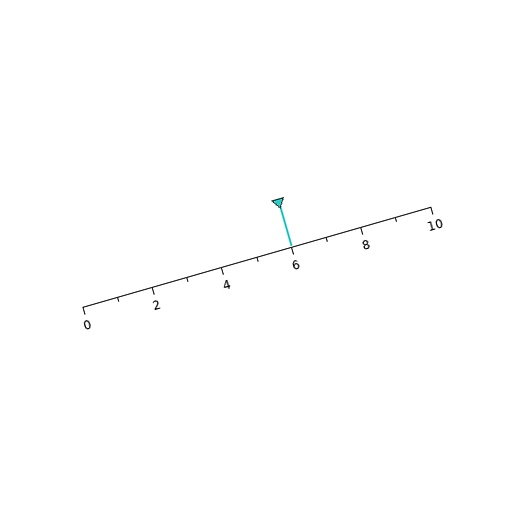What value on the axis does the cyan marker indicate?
The marker indicates approximately 6.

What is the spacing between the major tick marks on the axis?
The major ticks are spaced 2 apart.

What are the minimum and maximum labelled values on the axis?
The axis runs from 0 to 10.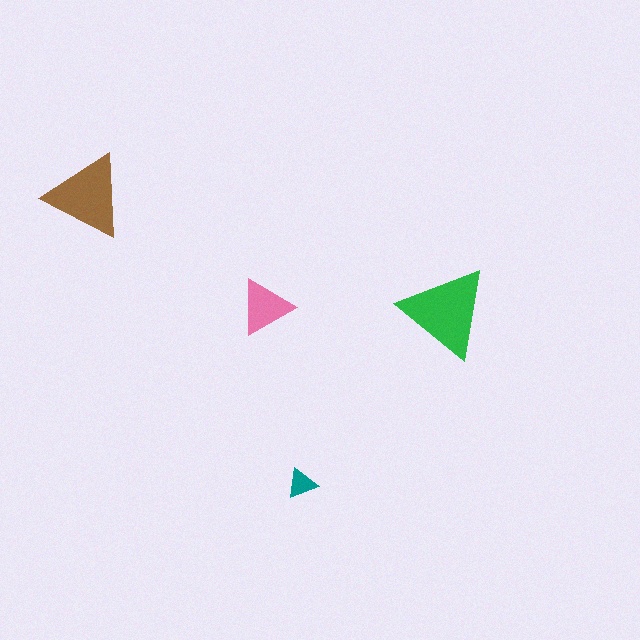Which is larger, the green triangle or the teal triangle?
The green one.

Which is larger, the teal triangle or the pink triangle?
The pink one.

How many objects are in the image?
There are 4 objects in the image.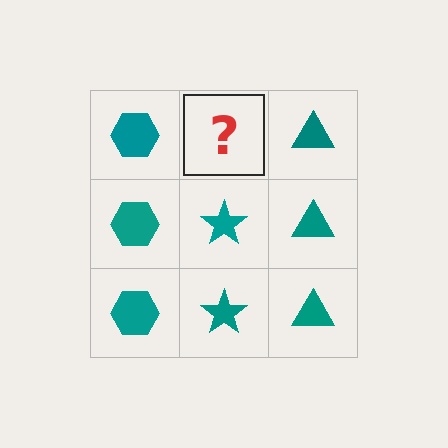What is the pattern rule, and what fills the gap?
The rule is that each column has a consistent shape. The gap should be filled with a teal star.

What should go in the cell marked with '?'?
The missing cell should contain a teal star.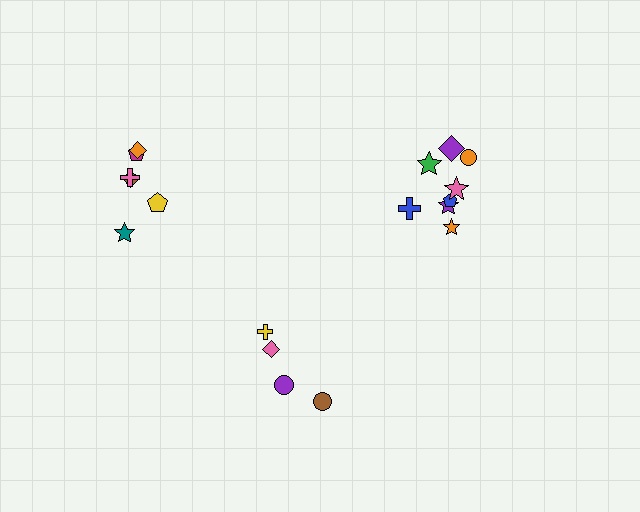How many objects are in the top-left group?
There are 6 objects.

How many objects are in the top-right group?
There are 8 objects.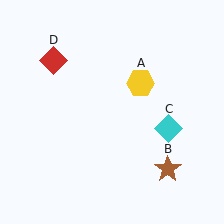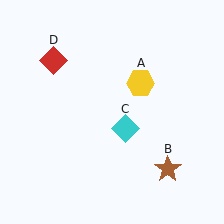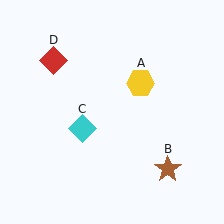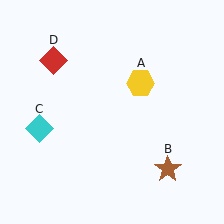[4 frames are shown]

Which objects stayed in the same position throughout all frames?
Yellow hexagon (object A) and brown star (object B) and red diamond (object D) remained stationary.